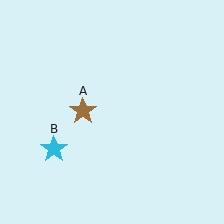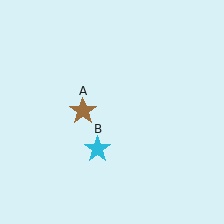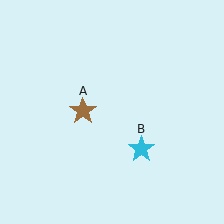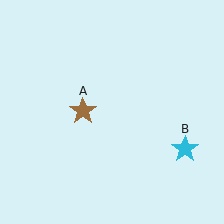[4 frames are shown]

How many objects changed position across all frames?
1 object changed position: cyan star (object B).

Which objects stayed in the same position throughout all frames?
Brown star (object A) remained stationary.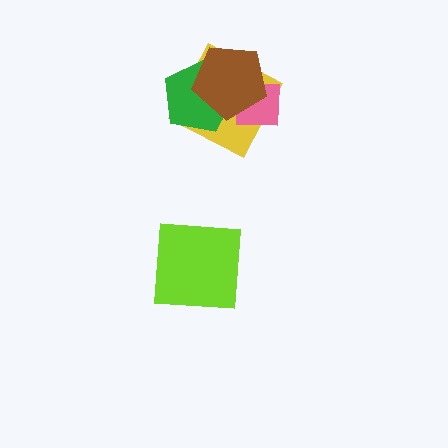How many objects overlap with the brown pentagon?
3 objects overlap with the brown pentagon.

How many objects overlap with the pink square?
3 objects overlap with the pink square.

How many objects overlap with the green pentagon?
3 objects overlap with the green pentagon.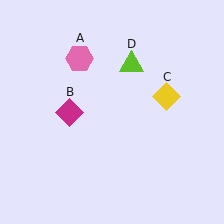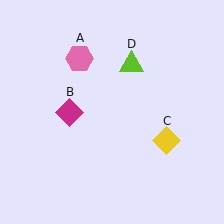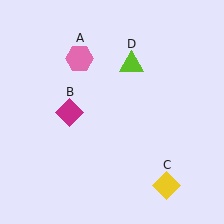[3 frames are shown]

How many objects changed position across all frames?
1 object changed position: yellow diamond (object C).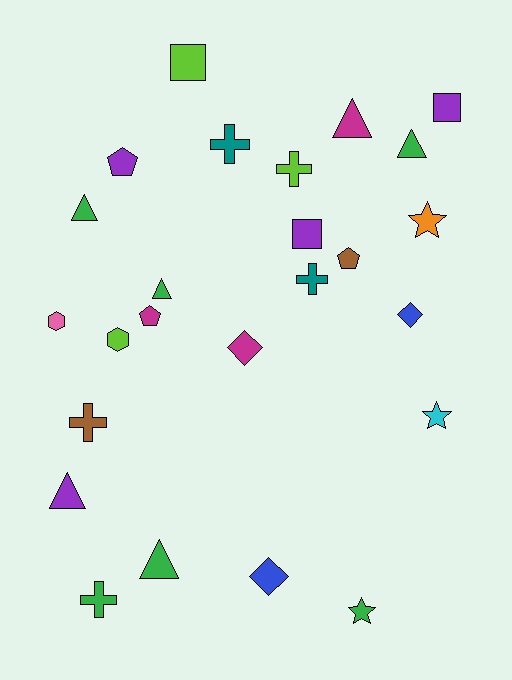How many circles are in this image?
There are no circles.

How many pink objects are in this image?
There is 1 pink object.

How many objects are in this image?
There are 25 objects.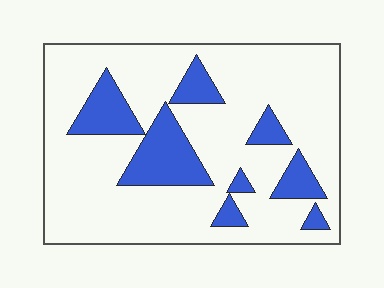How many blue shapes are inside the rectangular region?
8.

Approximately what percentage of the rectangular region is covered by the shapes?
Approximately 20%.